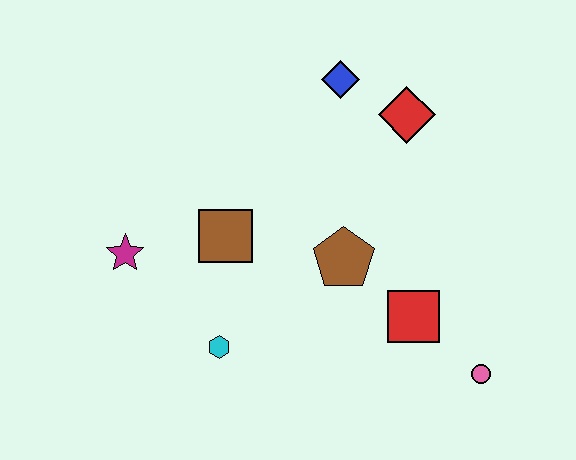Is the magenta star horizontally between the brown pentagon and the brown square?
No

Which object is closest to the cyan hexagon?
The brown square is closest to the cyan hexagon.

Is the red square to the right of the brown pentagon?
Yes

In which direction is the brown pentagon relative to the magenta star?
The brown pentagon is to the right of the magenta star.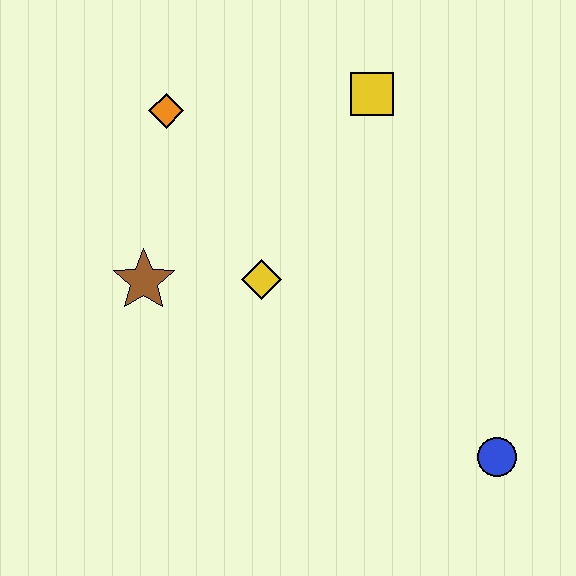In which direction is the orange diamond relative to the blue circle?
The orange diamond is above the blue circle.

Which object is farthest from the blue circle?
The orange diamond is farthest from the blue circle.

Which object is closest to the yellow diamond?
The brown star is closest to the yellow diamond.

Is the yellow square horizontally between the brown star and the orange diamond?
No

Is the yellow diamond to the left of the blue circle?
Yes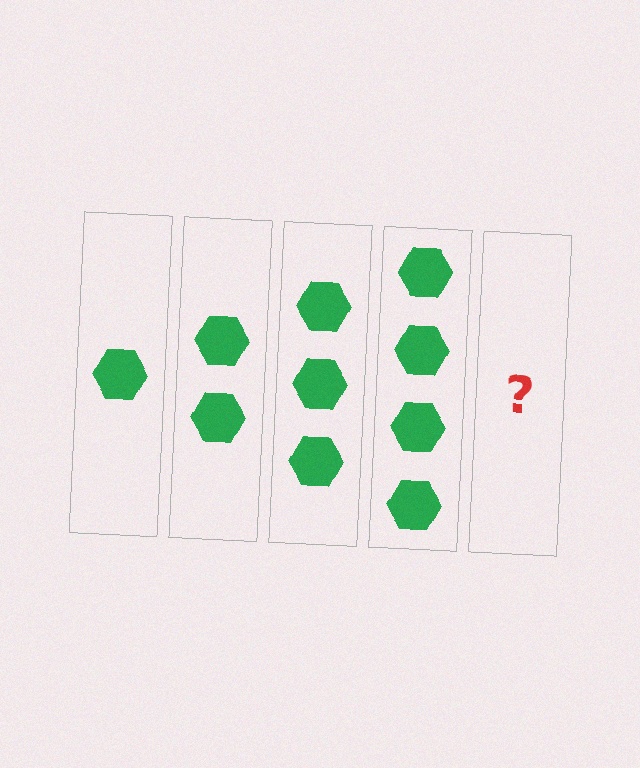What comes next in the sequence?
The next element should be 5 hexagons.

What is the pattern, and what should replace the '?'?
The pattern is that each step adds one more hexagon. The '?' should be 5 hexagons.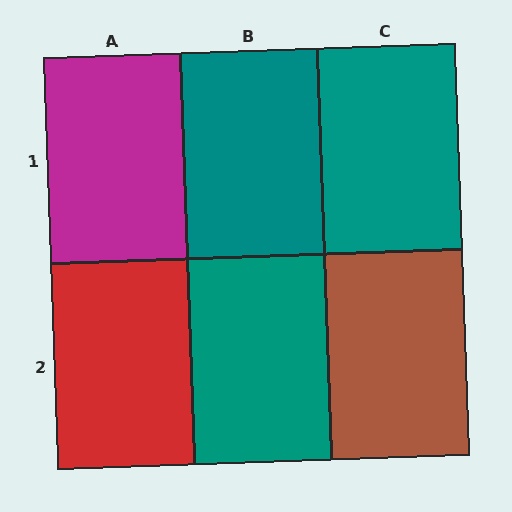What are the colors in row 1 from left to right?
Magenta, teal, teal.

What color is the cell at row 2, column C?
Brown.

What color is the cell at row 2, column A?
Red.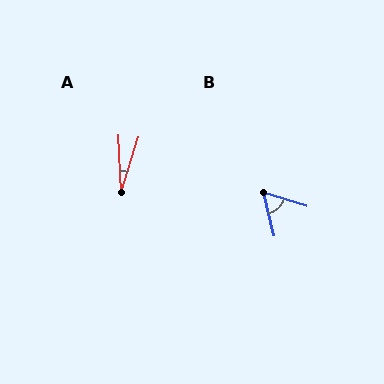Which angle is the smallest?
A, at approximately 20 degrees.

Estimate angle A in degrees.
Approximately 20 degrees.